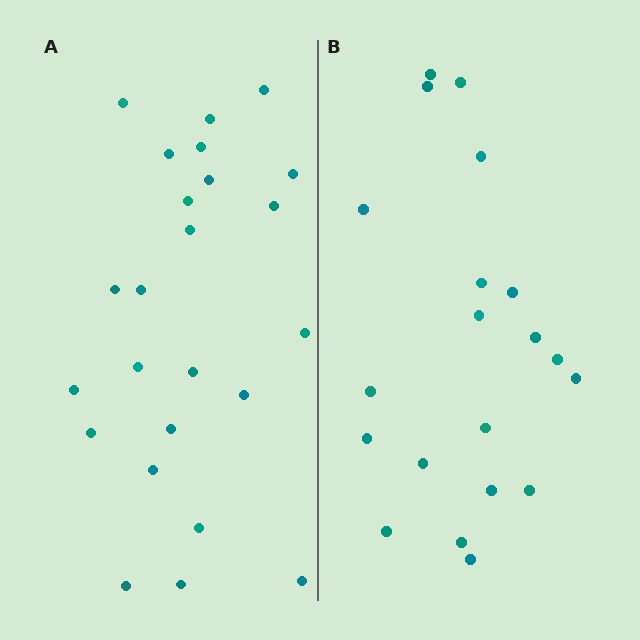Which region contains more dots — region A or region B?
Region A (the left region) has more dots.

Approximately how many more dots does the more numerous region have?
Region A has about 4 more dots than region B.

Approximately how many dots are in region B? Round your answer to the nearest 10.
About 20 dots.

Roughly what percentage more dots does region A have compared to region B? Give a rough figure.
About 20% more.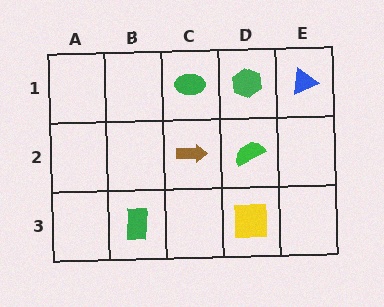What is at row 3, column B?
A green rectangle.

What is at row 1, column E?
A blue triangle.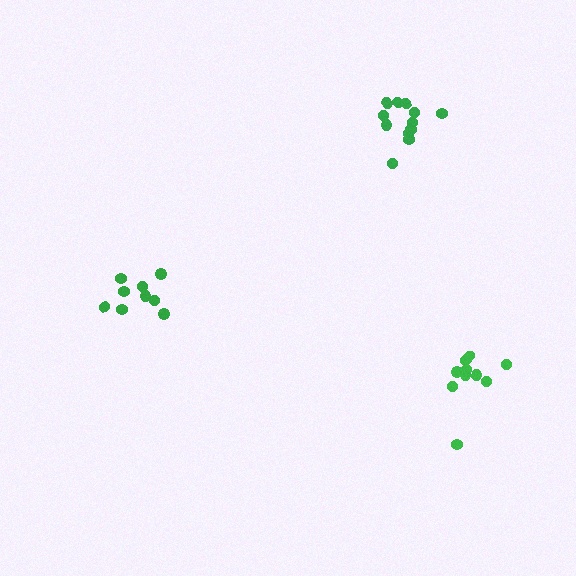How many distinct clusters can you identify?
There are 3 distinct clusters.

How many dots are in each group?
Group 1: 9 dots, Group 2: 12 dots, Group 3: 10 dots (31 total).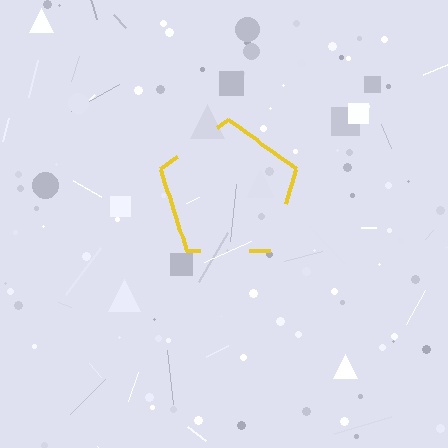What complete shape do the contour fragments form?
The contour fragments form a pentagon.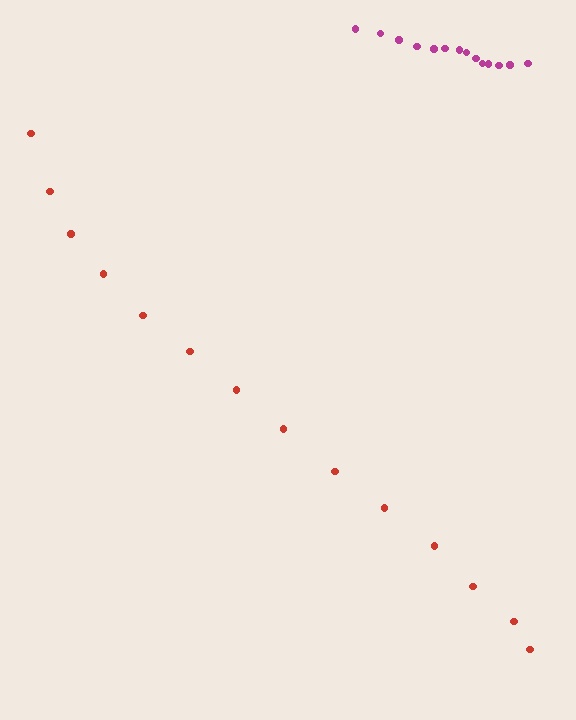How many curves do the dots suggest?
There are 2 distinct paths.